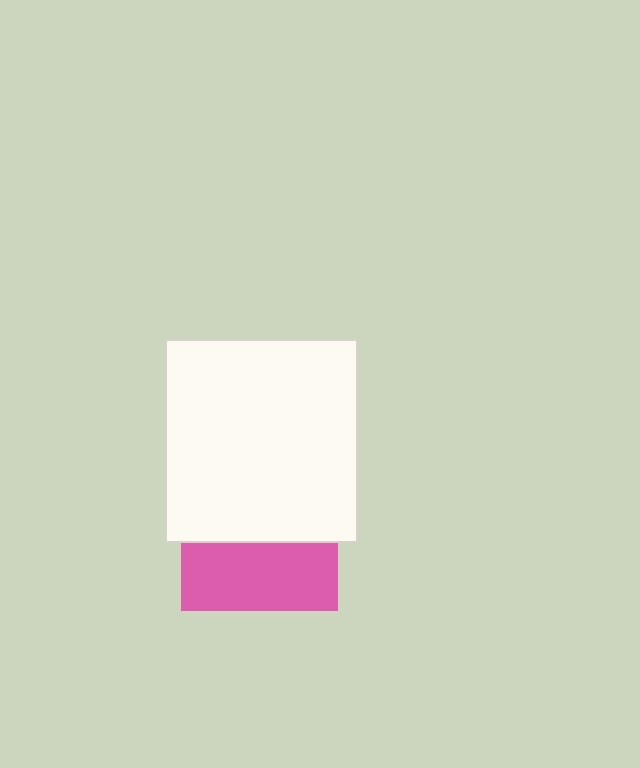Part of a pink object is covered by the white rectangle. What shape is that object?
It is a square.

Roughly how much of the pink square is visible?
A small part of it is visible (roughly 43%).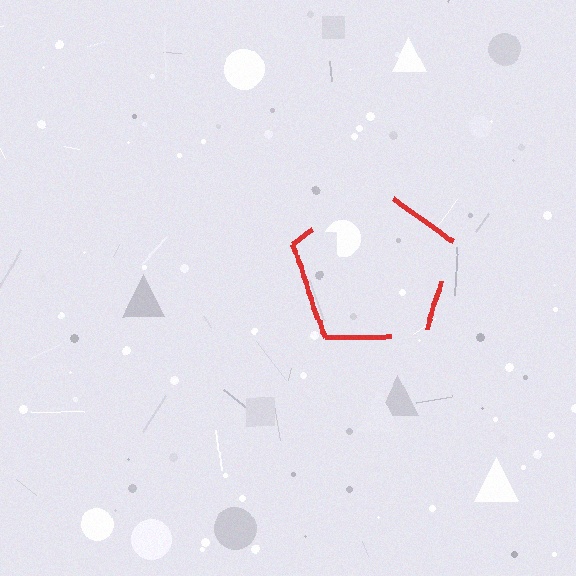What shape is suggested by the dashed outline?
The dashed outline suggests a pentagon.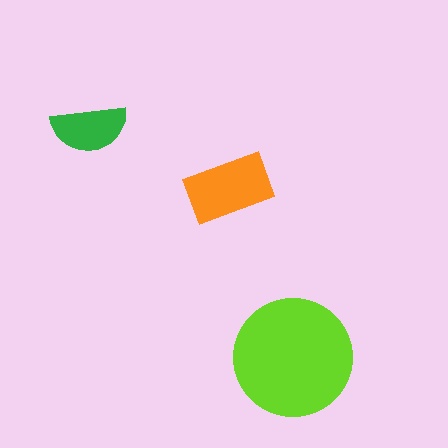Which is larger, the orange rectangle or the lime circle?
The lime circle.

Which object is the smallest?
The green semicircle.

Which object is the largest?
The lime circle.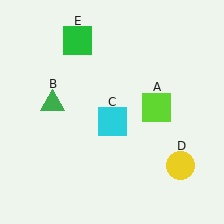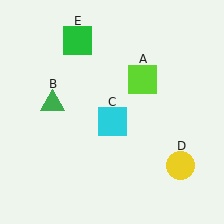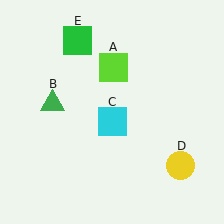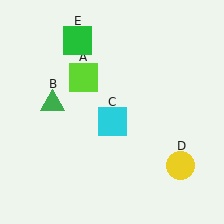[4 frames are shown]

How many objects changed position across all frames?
1 object changed position: lime square (object A).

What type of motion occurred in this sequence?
The lime square (object A) rotated counterclockwise around the center of the scene.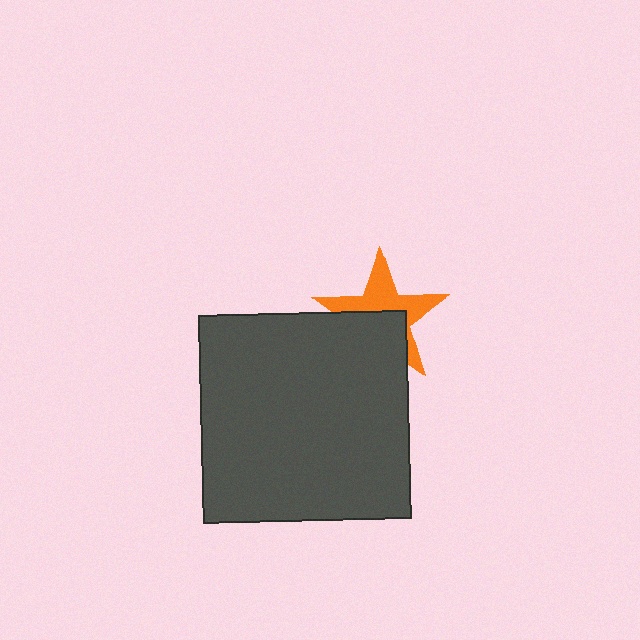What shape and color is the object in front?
The object in front is a dark gray square.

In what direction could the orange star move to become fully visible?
The orange star could move up. That would shift it out from behind the dark gray square entirely.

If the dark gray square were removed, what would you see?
You would see the complete orange star.